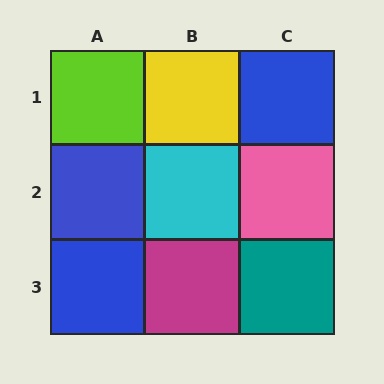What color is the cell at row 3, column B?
Magenta.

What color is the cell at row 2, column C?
Pink.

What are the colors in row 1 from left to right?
Lime, yellow, blue.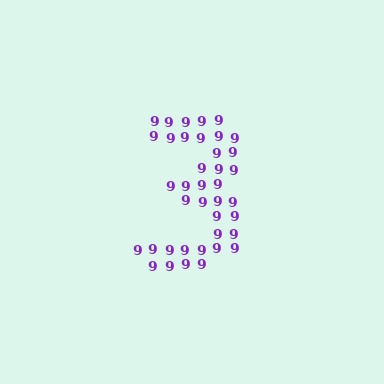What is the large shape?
The large shape is the digit 3.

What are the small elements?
The small elements are digit 9's.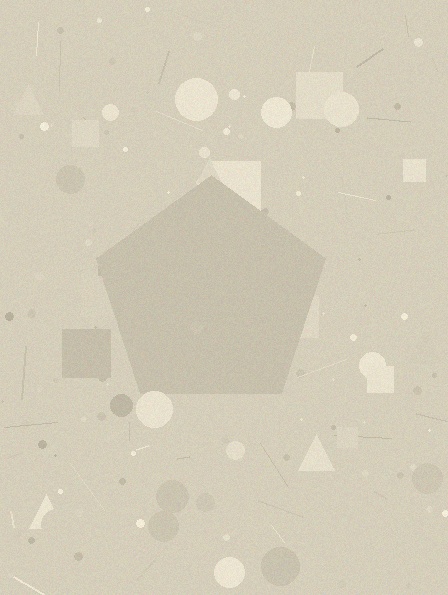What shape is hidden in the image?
A pentagon is hidden in the image.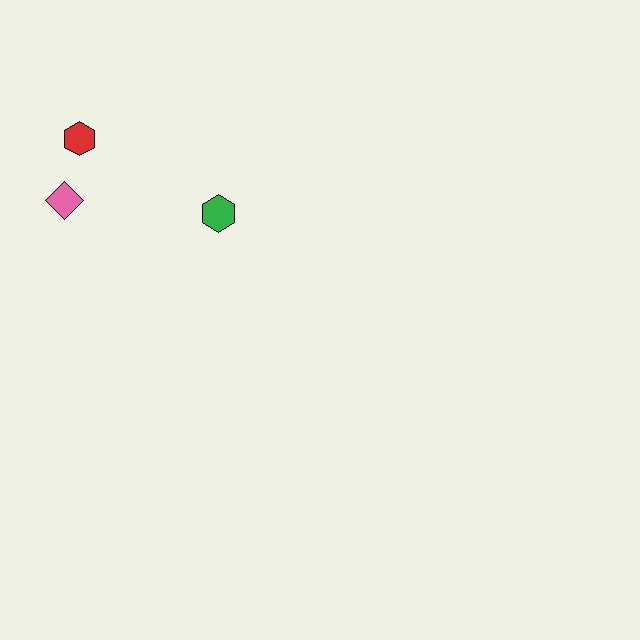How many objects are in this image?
There are 3 objects.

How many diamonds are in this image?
There is 1 diamond.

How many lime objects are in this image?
There are no lime objects.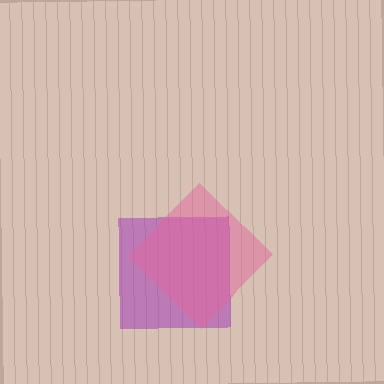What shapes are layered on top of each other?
The layered shapes are: a purple square, a pink diamond.